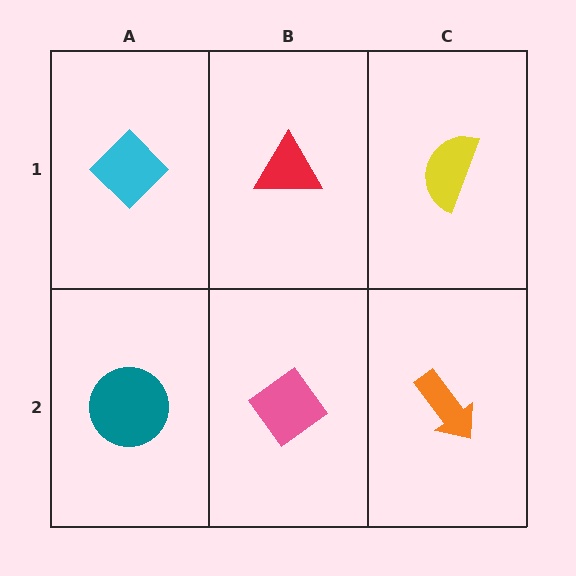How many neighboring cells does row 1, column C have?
2.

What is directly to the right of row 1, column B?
A yellow semicircle.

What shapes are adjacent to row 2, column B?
A red triangle (row 1, column B), a teal circle (row 2, column A), an orange arrow (row 2, column C).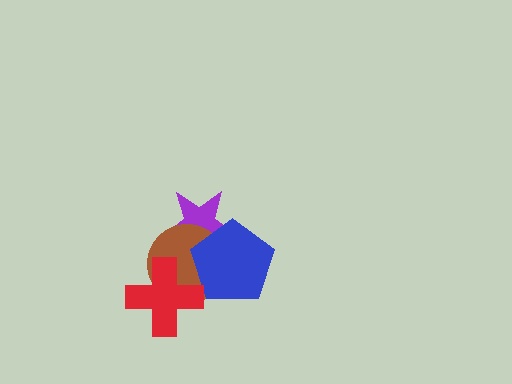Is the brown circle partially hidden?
Yes, it is partially covered by another shape.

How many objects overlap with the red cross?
1 object overlaps with the red cross.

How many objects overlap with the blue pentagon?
2 objects overlap with the blue pentagon.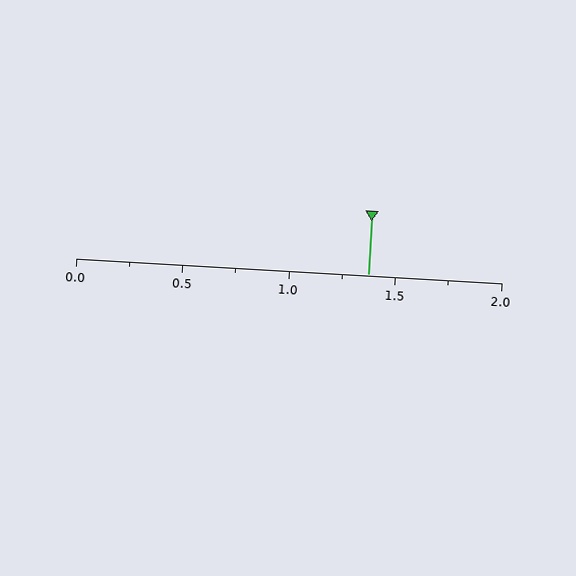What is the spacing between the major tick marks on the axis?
The major ticks are spaced 0.5 apart.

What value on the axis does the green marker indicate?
The marker indicates approximately 1.38.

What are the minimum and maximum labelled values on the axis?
The axis runs from 0.0 to 2.0.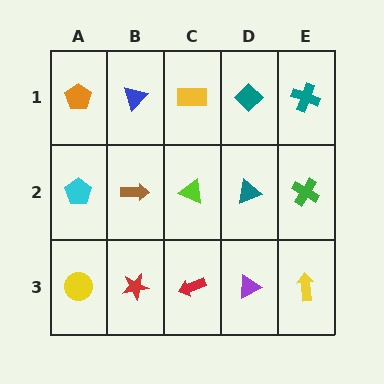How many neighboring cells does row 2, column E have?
3.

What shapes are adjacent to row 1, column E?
A green cross (row 2, column E), a teal diamond (row 1, column D).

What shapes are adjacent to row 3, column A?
A cyan pentagon (row 2, column A), a red star (row 3, column B).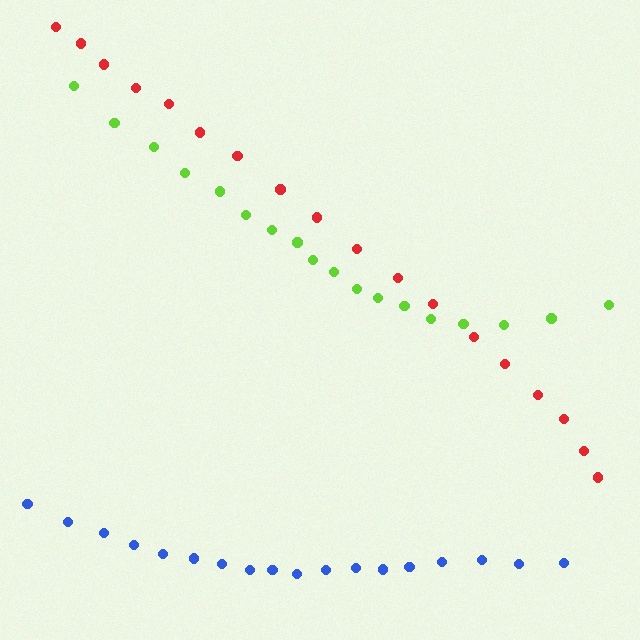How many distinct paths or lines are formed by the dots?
There are 3 distinct paths.